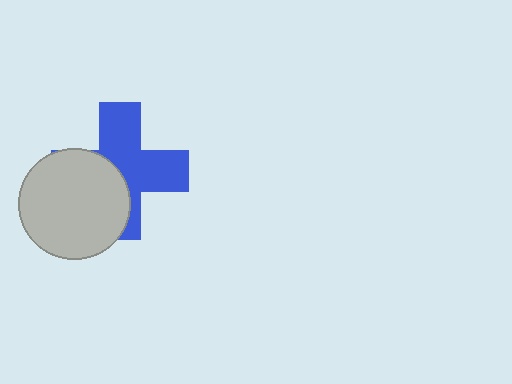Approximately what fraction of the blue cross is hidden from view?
Roughly 42% of the blue cross is hidden behind the light gray circle.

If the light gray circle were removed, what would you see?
You would see the complete blue cross.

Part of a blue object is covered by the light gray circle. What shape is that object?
It is a cross.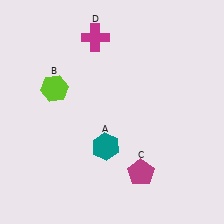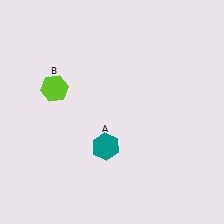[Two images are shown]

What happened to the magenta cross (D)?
The magenta cross (D) was removed in Image 2. It was in the top-left area of Image 1.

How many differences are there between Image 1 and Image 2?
There are 2 differences between the two images.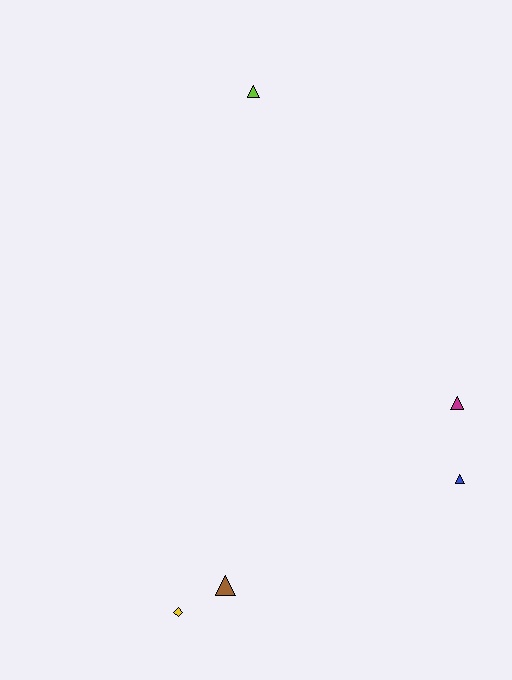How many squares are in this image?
There are no squares.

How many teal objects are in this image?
There are no teal objects.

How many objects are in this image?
There are 5 objects.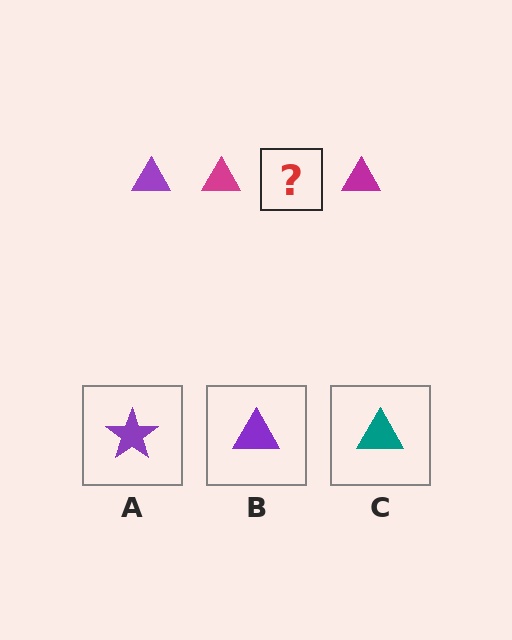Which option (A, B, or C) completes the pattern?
B.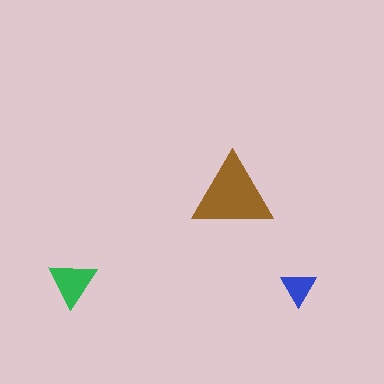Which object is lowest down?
The blue triangle is bottommost.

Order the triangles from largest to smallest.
the brown one, the green one, the blue one.